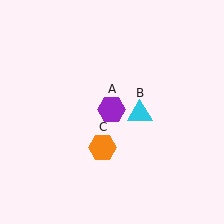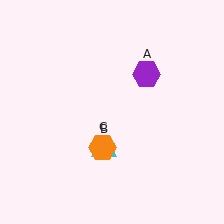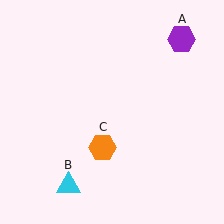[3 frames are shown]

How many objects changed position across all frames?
2 objects changed position: purple hexagon (object A), cyan triangle (object B).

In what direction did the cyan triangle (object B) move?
The cyan triangle (object B) moved down and to the left.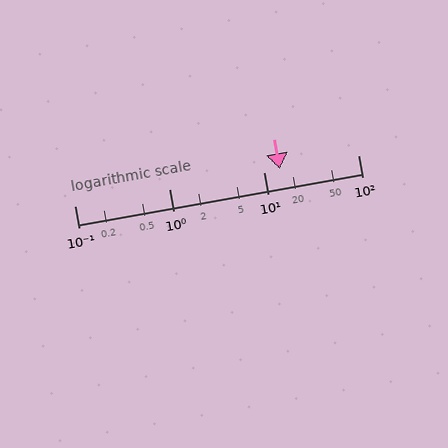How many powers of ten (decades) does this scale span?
The scale spans 3 decades, from 0.1 to 100.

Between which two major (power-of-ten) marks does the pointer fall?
The pointer is between 10 and 100.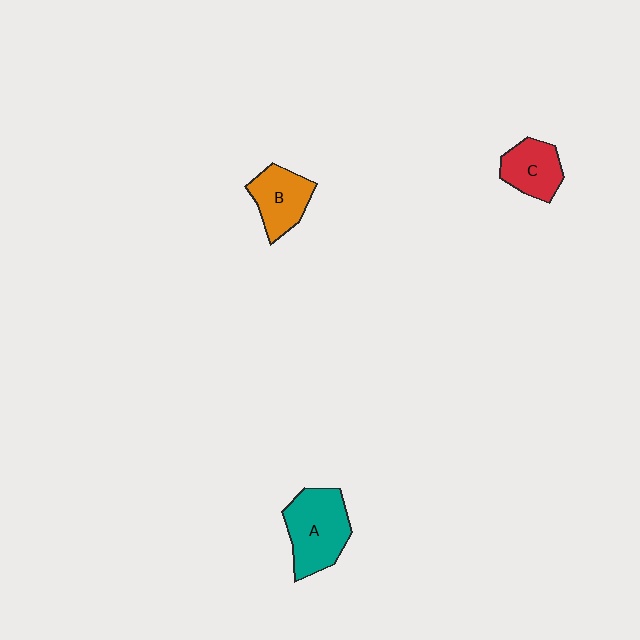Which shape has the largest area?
Shape A (teal).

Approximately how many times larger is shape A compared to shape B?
Approximately 1.4 times.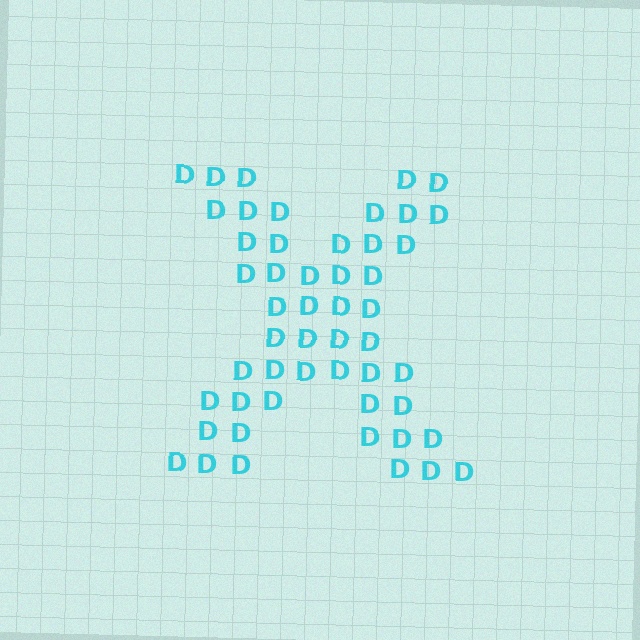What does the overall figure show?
The overall figure shows the letter X.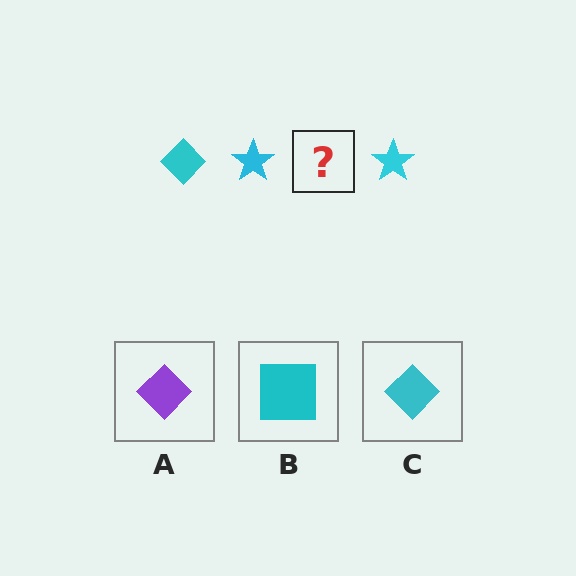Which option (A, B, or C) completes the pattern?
C.